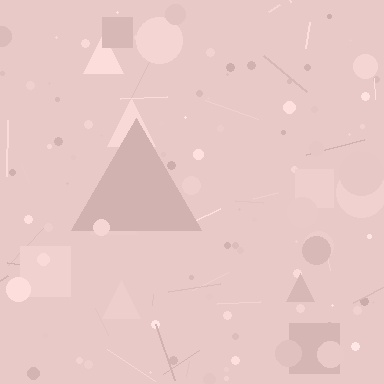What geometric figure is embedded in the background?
A triangle is embedded in the background.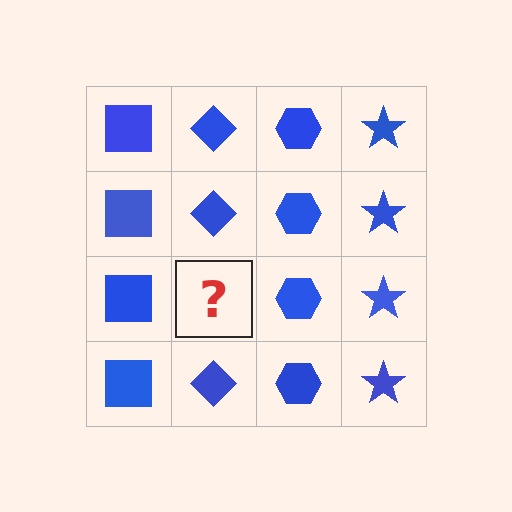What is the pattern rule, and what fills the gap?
The rule is that each column has a consistent shape. The gap should be filled with a blue diamond.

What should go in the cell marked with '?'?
The missing cell should contain a blue diamond.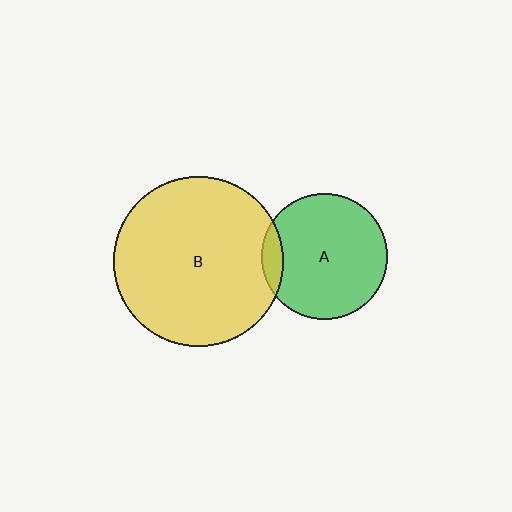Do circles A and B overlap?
Yes.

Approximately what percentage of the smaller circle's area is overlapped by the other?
Approximately 10%.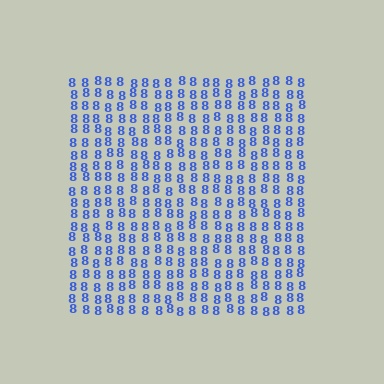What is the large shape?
The large shape is a square.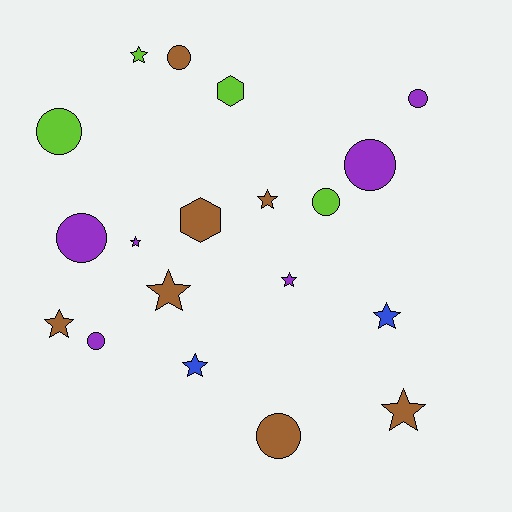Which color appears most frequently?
Brown, with 7 objects.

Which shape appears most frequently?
Star, with 9 objects.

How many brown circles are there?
There are 2 brown circles.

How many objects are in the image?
There are 19 objects.